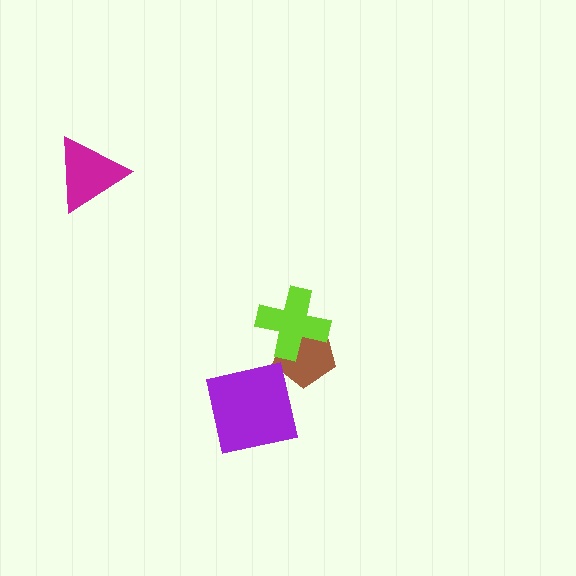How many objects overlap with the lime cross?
1 object overlaps with the lime cross.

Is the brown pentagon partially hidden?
Yes, it is partially covered by another shape.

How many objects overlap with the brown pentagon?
1 object overlaps with the brown pentagon.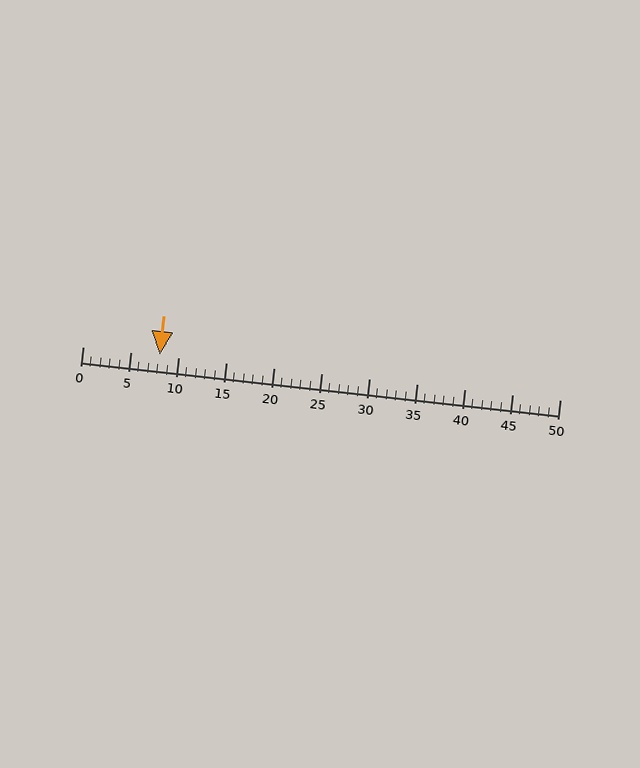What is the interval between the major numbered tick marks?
The major tick marks are spaced 5 units apart.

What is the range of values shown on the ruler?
The ruler shows values from 0 to 50.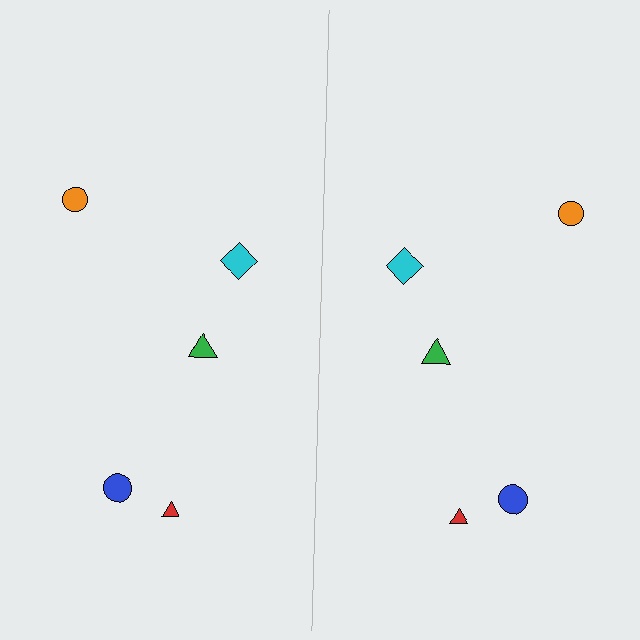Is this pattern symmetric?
Yes, this pattern has bilateral (reflection) symmetry.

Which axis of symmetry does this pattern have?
The pattern has a vertical axis of symmetry running through the center of the image.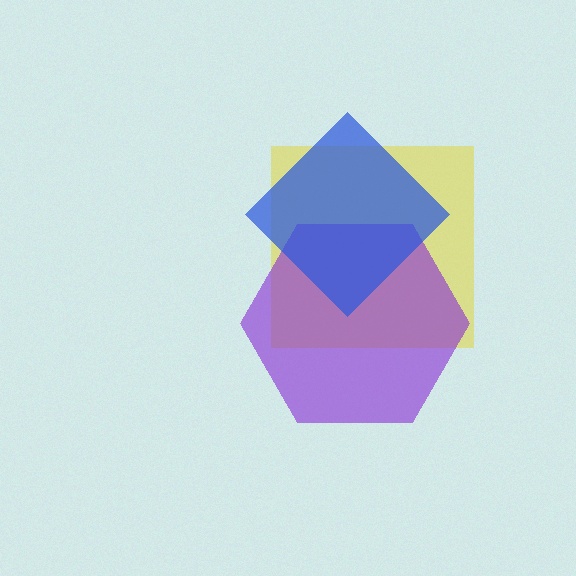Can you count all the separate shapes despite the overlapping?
Yes, there are 3 separate shapes.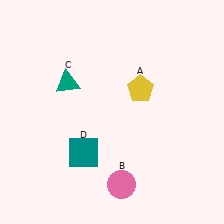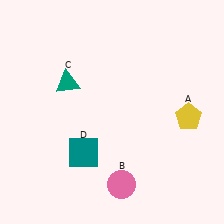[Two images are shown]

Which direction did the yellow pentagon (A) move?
The yellow pentagon (A) moved right.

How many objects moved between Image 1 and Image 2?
1 object moved between the two images.